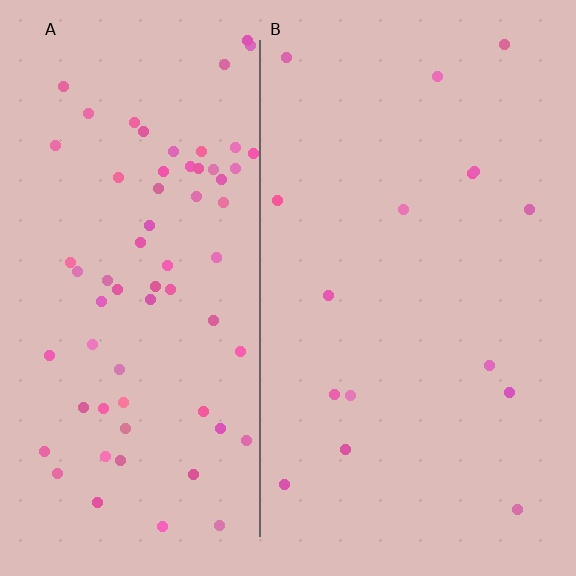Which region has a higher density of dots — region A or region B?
A (the left).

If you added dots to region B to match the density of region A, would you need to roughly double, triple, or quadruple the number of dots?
Approximately quadruple.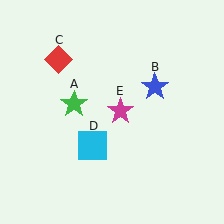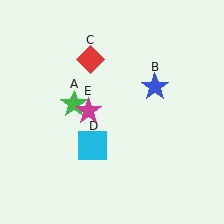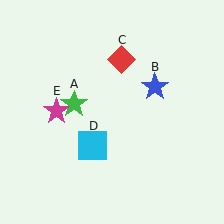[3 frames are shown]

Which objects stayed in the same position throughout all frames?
Green star (object A) and blue star (object B) and cyan square (object D) remained stationary.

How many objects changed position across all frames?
2 objects changed position: red diamond (object C), magenta star (object E).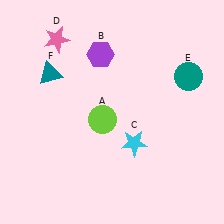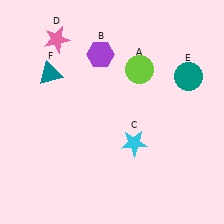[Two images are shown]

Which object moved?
The lime circle (A) moved up.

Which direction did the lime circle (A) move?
The lime circle (A) moved up.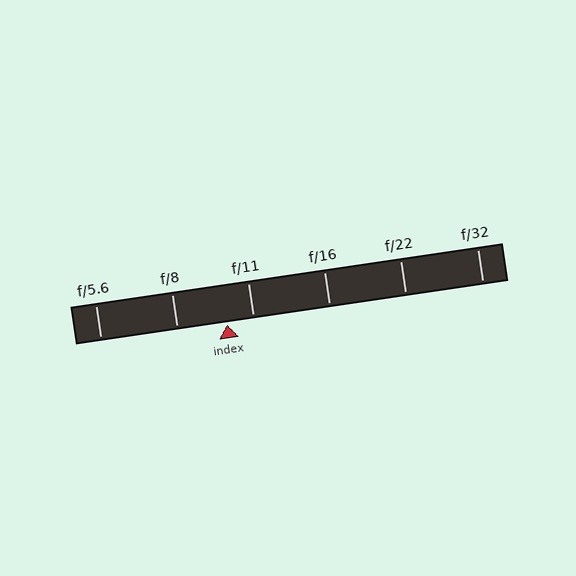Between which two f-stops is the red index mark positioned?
The index mark is between f/8 and f/11.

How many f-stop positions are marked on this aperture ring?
There are 6 f-stop positions marked.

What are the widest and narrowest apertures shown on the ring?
The widest aperture shown is f/5.6 and the narrowest is f/32.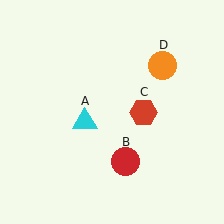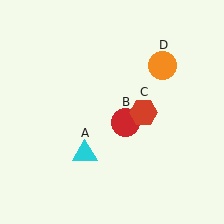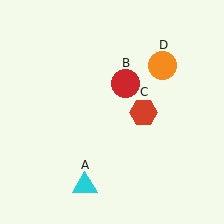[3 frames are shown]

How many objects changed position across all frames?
2 objects changed position: cyan triangle (object A), red circle (object B).